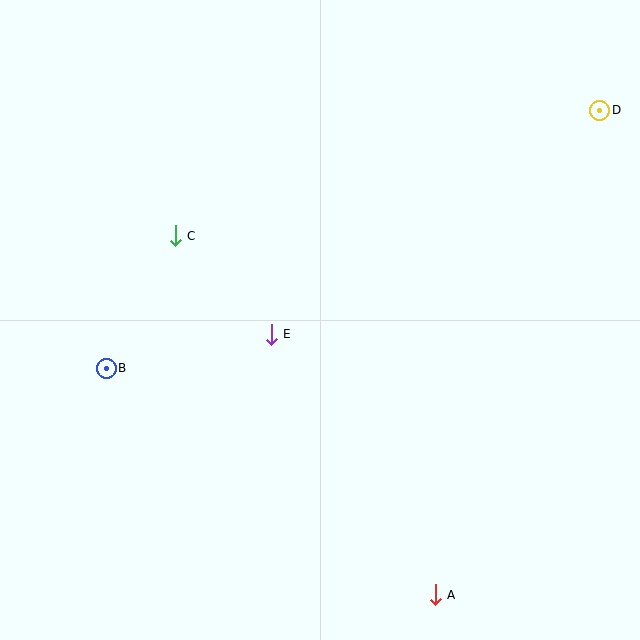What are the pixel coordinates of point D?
Point D is at (600, 110).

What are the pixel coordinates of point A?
Point A is at (435, 595).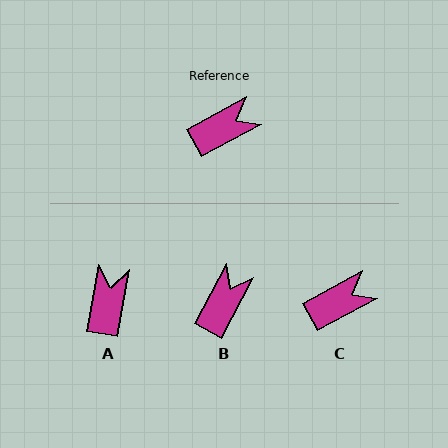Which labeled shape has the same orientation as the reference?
C.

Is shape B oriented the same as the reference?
No, it is off by about 33 degrees.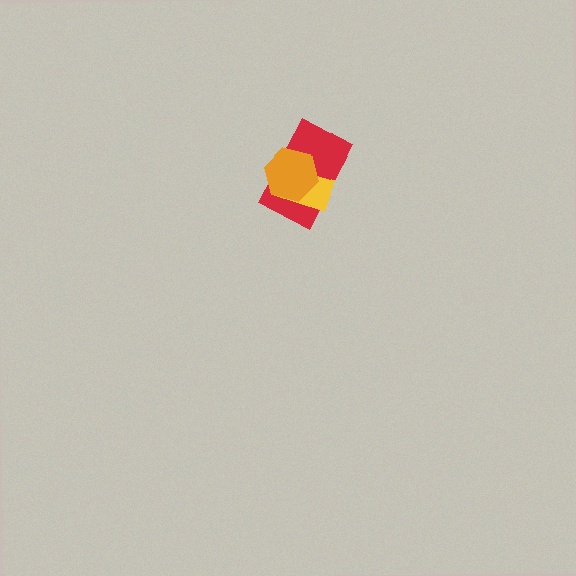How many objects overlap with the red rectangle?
2 objects overlap with the red rectangle.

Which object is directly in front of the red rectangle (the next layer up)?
The yellow rectangle is directly in front of the red rectangle.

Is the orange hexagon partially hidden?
No, no other shape covers it.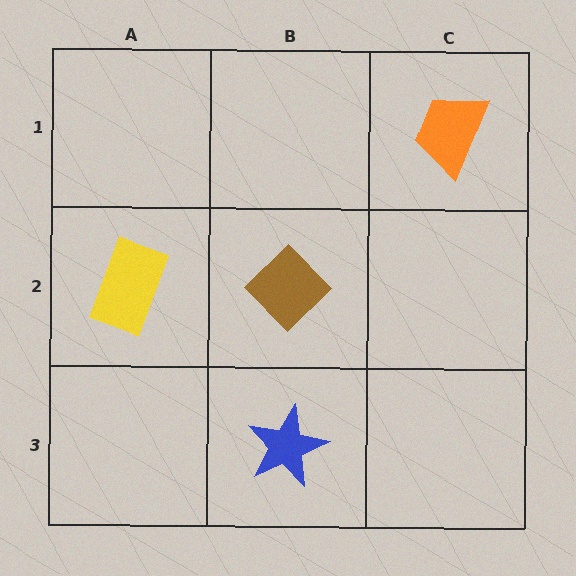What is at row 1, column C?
An orange trapezoid.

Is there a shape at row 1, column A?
No, that cell is empty.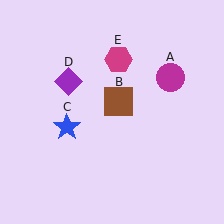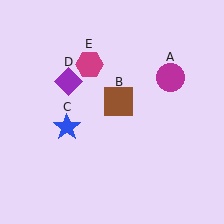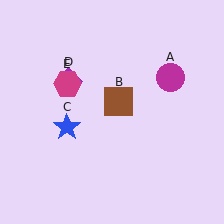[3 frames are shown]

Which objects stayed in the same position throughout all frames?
Magenta circle (object A) and brown square (object B) and blue star (object C) and purple diamond (object D) remained stationary.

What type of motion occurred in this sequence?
The magenta hexagon (object E) rotated counterclockwise around the center of the scene.